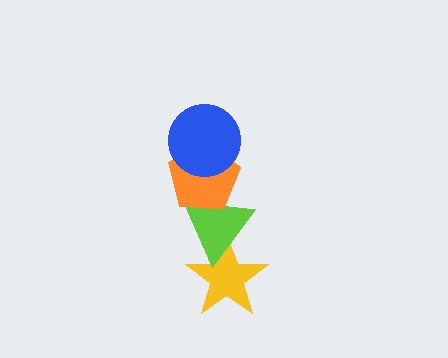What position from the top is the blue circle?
The blue circle is 1st from the top.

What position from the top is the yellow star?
The yellow star is 4th from the top.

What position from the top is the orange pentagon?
The orange pentagon is 2nd from the top.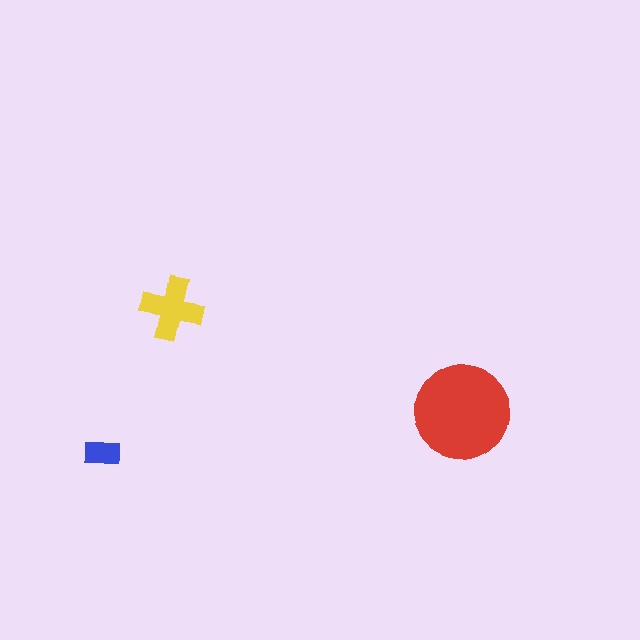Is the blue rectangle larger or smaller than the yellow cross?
Smaller.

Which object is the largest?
The red circle.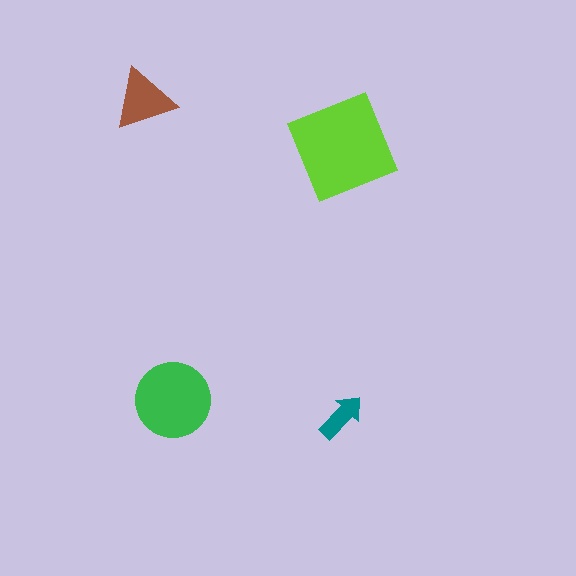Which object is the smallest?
The teal arrow.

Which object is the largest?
The lime diamond.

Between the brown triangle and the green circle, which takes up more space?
The green circle.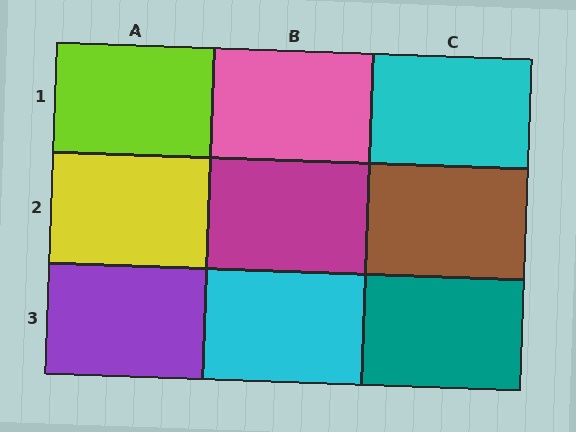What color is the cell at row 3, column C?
Teal.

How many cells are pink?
1 cell is pink.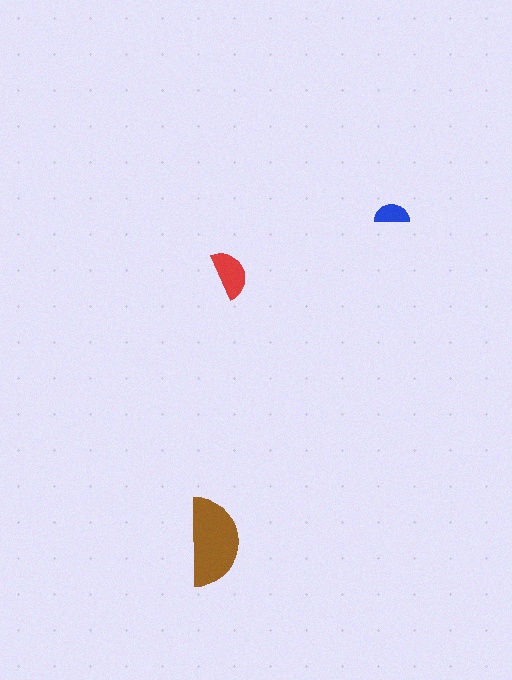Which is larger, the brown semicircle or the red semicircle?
The brown one.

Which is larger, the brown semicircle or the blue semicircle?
The brown one.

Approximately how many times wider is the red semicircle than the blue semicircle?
About 1.5 times wider.